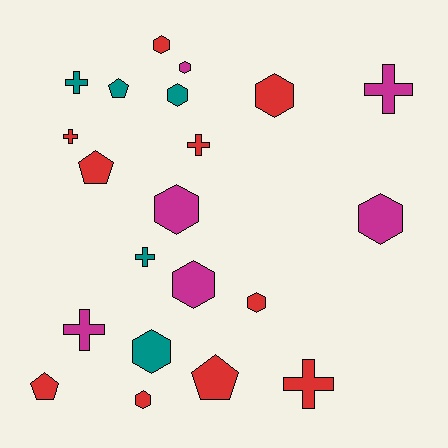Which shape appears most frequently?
Hexagon, with 10 objects.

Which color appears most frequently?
Red, with 10 objects.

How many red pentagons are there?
There are 3 red pentagons.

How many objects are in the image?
There are 21 objects.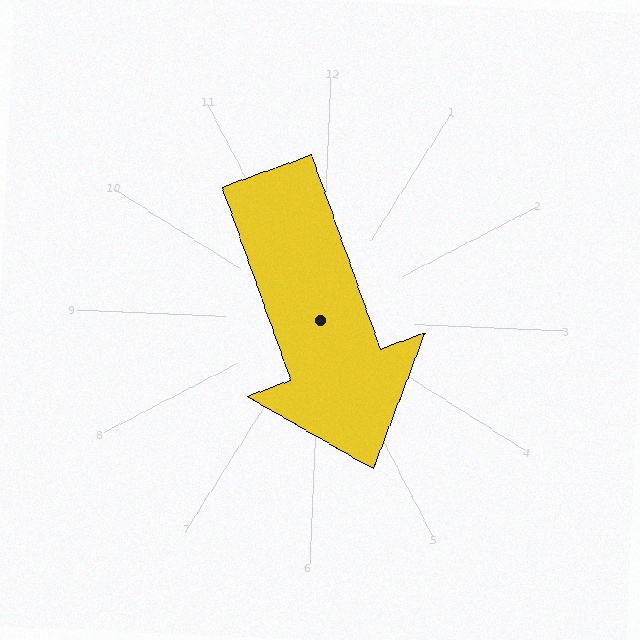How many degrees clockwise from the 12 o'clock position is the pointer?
Approximately 158 degrees.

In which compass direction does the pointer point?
South.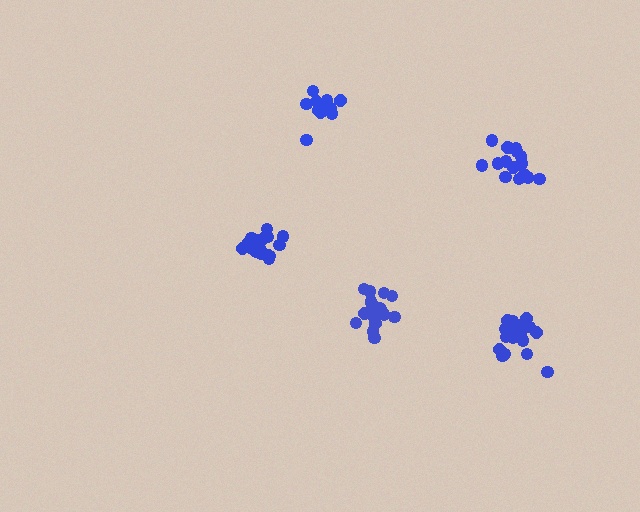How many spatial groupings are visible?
There are 5 spatial groupings.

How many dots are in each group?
Group 1: 17 dots, Group 2: 20 dots, Group 3: 19 dots, Group 4: 15 dots, Group 5: 19 dots (90 total).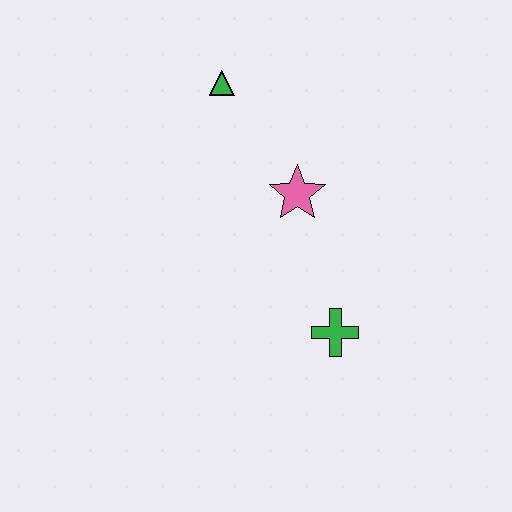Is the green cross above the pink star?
No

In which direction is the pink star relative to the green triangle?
The pink star is below the green triangle.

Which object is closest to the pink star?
The green triangle is closest to the pink star.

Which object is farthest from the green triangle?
The green cross is farthest from the green triangle.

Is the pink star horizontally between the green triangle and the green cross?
Yes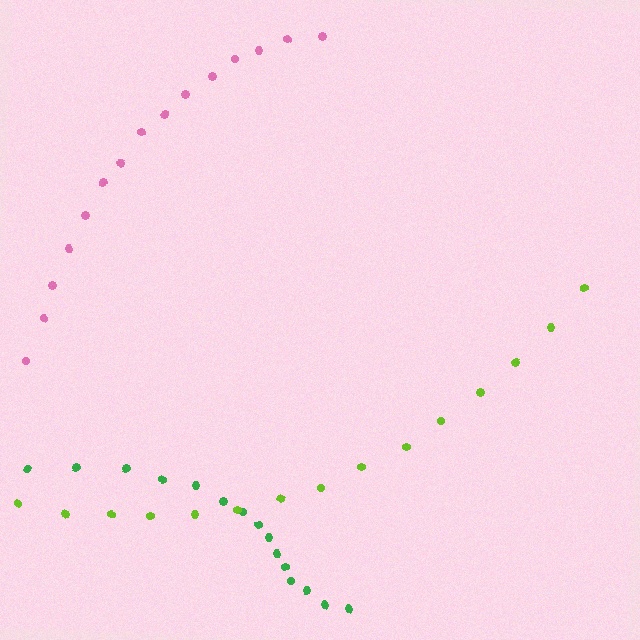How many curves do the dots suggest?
There are 3 distinct paths.